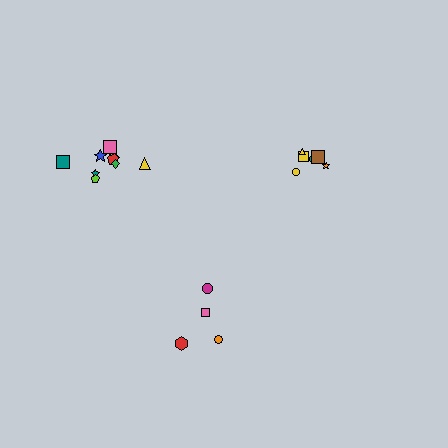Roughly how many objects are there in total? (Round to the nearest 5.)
Roughly 20 objects in total.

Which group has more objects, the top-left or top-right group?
The top-left group.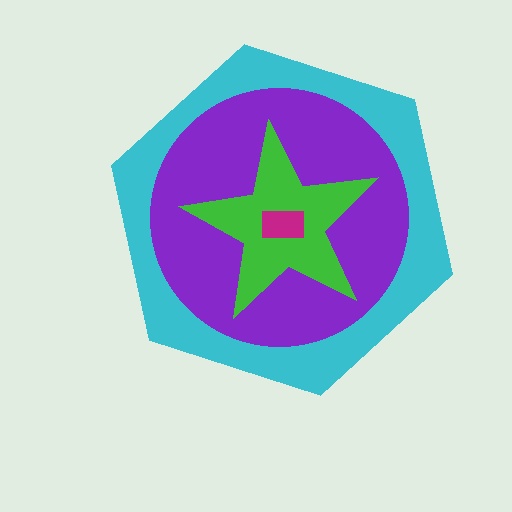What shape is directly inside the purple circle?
The green star.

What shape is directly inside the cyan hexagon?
The purple circle.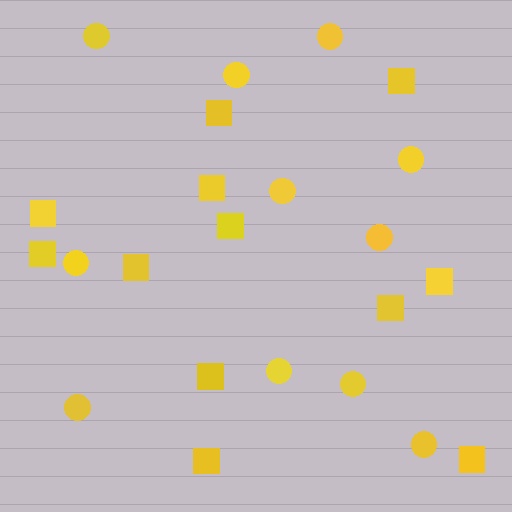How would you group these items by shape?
There are 2 groups: one group of circles (11) and one group of squares (12).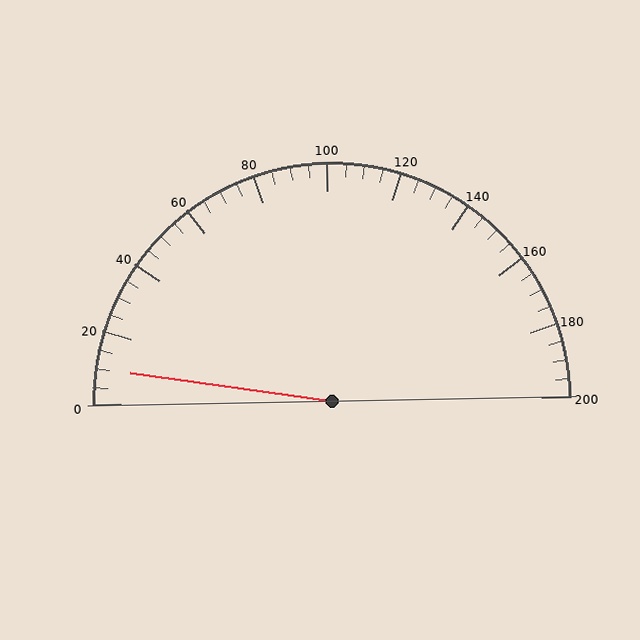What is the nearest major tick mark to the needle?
The nearest major tick mark is 0.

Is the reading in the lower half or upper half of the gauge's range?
The reading is in the lower half of the range (0 to 200).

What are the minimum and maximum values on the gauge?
The gauge ranges from 0 to 200.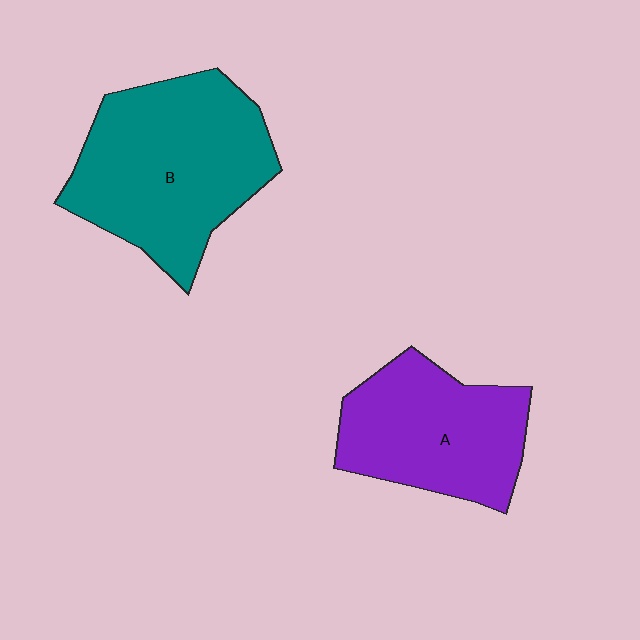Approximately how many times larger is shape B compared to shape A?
Approximately 1.4 times.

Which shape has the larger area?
Shape B (teal).